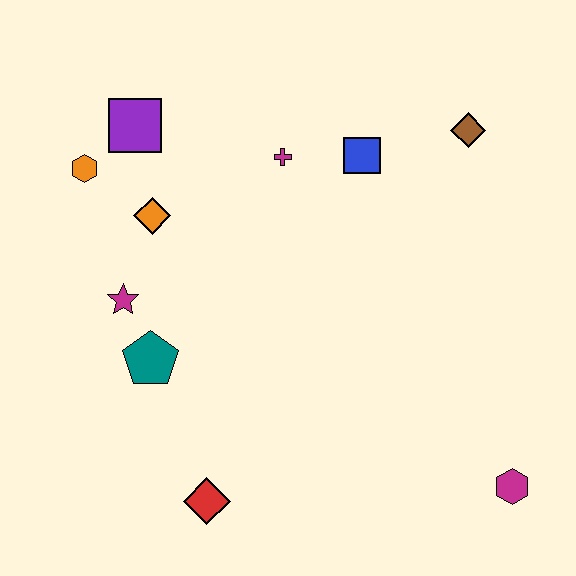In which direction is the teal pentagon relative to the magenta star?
The teal pentagon is below the magenta star.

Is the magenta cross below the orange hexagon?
No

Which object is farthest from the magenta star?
The magenta hexagon is farthest from the magenta star.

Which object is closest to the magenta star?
The teal pentagon is closest to the magenta star.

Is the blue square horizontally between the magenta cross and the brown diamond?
Yes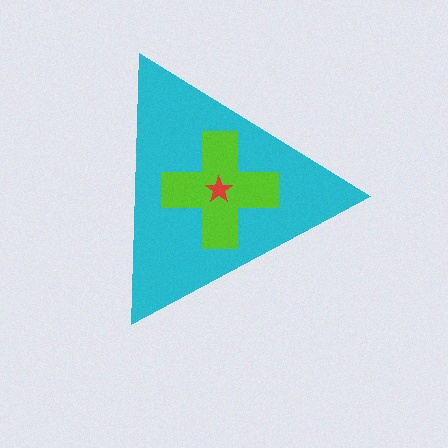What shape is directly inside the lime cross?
The red star.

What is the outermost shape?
The cyan triangle.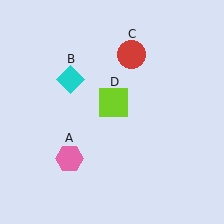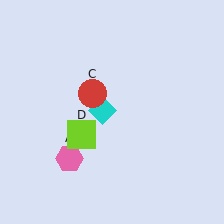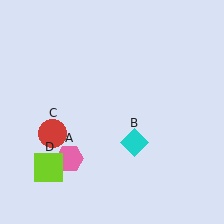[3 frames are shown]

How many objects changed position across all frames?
3 objects changed position: cyan diamond (object B), red circle (object C), lime square (object D).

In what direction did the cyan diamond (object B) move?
The cyan diamond (object B) moved down and to the right.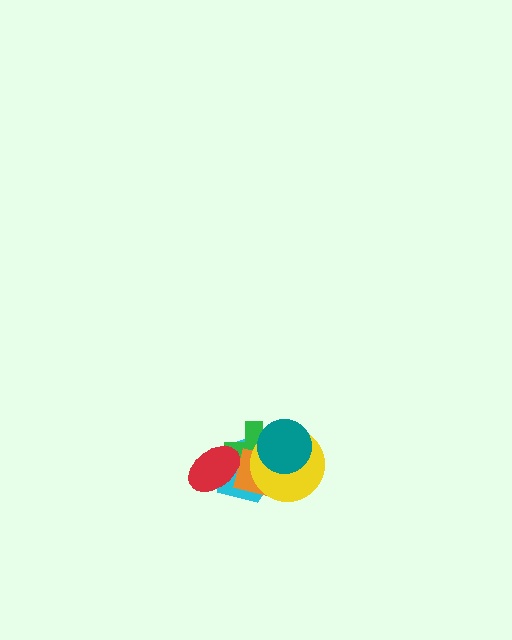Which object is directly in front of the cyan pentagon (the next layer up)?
The green cross is directly in front of the cyan pentagon.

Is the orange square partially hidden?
Yes, it is partially covered by another shape.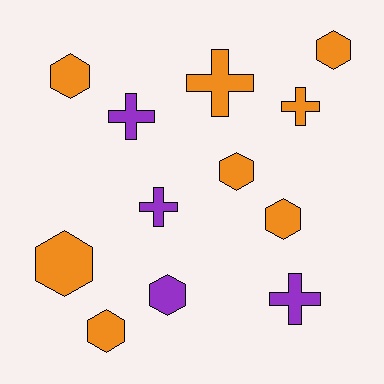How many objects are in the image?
There are 12 objects.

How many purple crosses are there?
There are 3 purple crosses.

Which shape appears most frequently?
Hexagon, with 7 objects.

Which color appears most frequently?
Orange, with 8 objects.